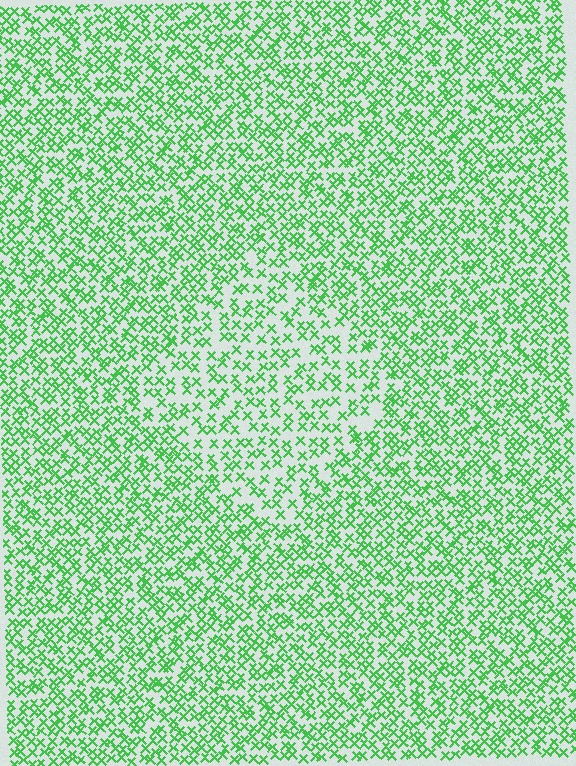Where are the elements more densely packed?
The elements are more densely packed outside the diamond boundary.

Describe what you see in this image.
The image contains small green elements arranged at two different densities. A diamond-shaped region is visible where the elements are less densely packed than the surrounding area.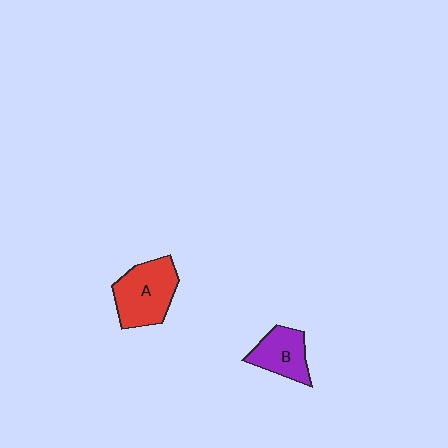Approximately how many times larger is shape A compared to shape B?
Approximately 1.4 times.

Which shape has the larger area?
Shape A (red).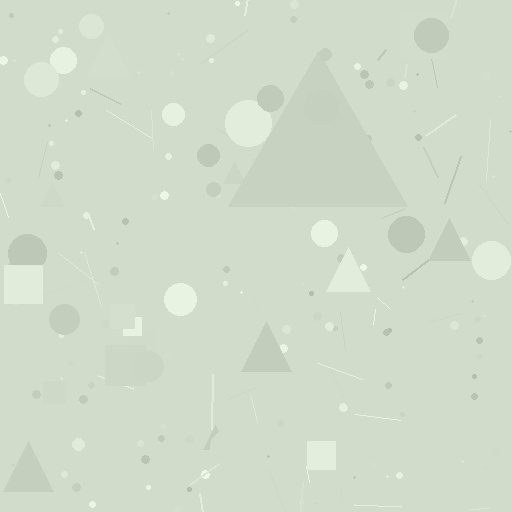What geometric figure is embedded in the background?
A triangle is embedded in the background.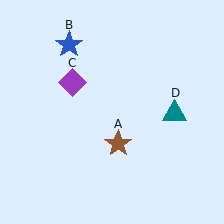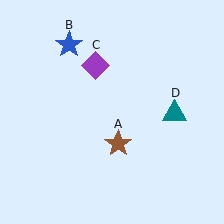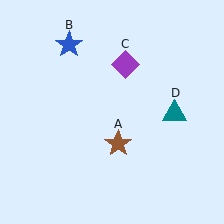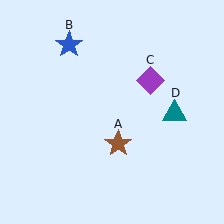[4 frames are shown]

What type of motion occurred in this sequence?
The purple diamond (object C) rotated clockwise around the center of the scene.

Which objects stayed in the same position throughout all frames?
Brown star (object A) and blue star (object B) and teal triangle (object D) remained stationary.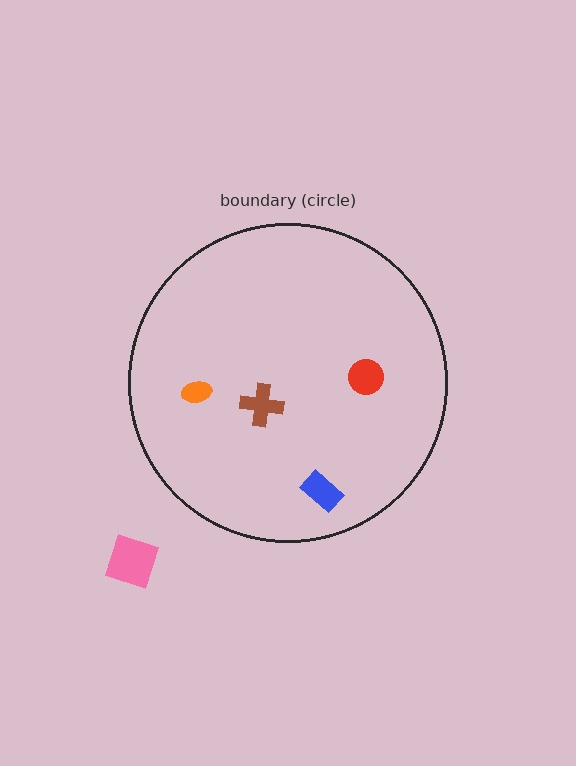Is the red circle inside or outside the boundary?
Inside.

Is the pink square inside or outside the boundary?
Outside.